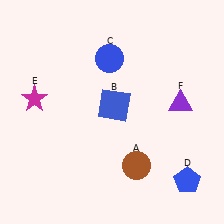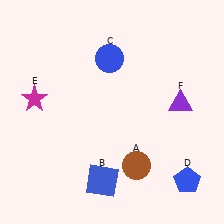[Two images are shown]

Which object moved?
The blue square (B) moved down.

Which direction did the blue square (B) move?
The blue square (B) moved down.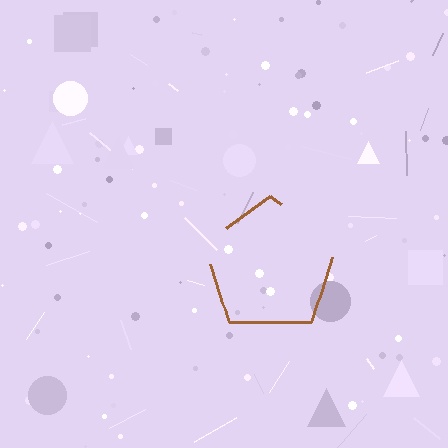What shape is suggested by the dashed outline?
The dashed outline suggests a pentagon.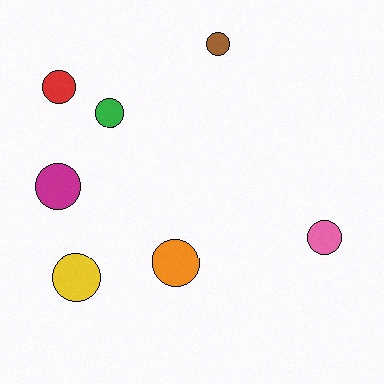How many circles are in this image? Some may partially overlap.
There are 7 circles.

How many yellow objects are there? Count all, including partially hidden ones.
There is 1 yellow object.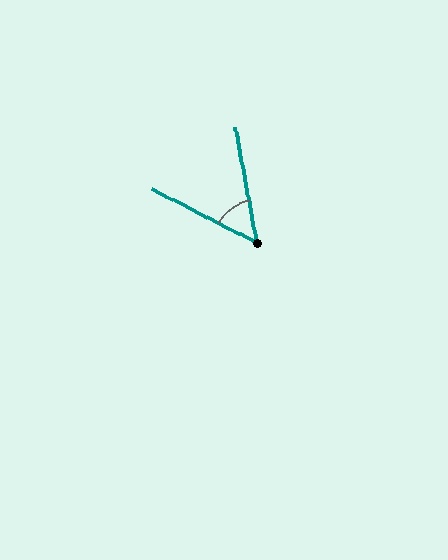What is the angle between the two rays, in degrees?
Approximately 52 degrees.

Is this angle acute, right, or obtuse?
It is acute.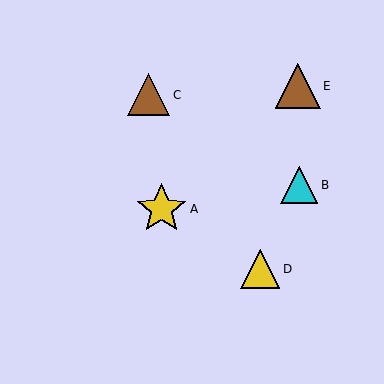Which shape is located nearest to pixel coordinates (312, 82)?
The brown triangle (labeled E) at (298, 86) is nearest to that location.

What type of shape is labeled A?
Shape A is a yellow star.